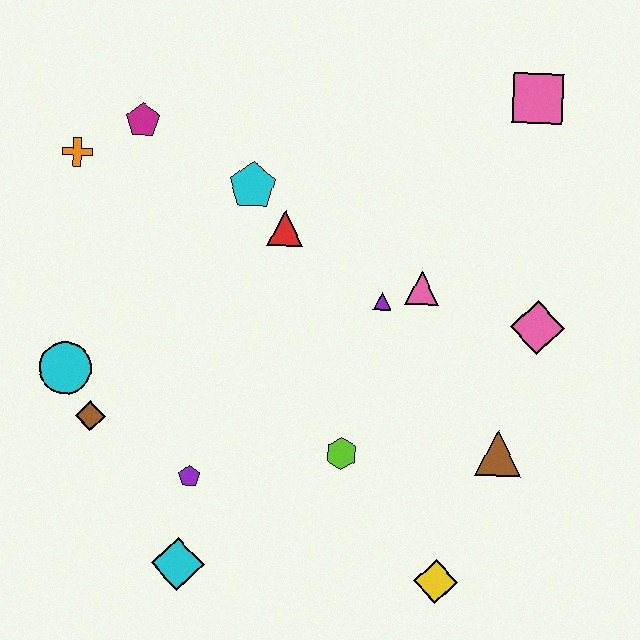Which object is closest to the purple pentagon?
The cyan diamond is closest to the purple pentagon.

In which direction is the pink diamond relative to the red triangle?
The pink diamond is to the right of the red triangle.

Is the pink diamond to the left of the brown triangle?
No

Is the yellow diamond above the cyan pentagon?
No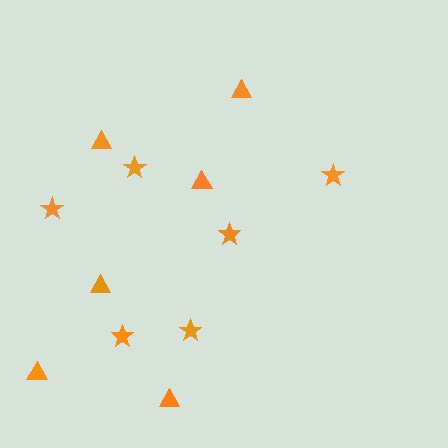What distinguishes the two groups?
There are 2 groups: one group of stars (6) and one group of triangles (6).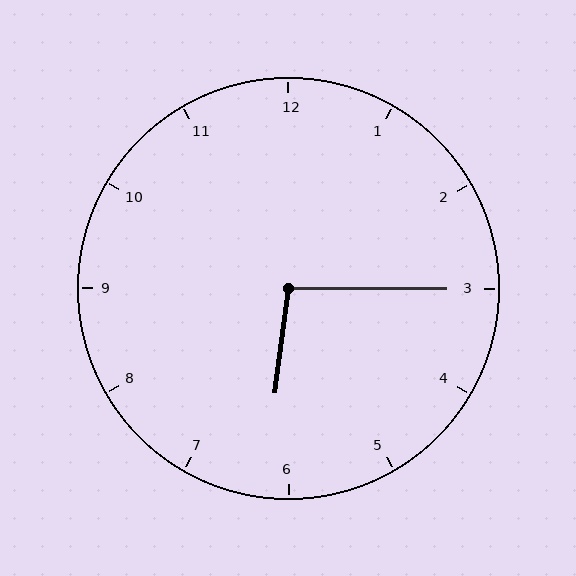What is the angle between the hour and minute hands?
Approximately 98 degrees.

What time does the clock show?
6:15.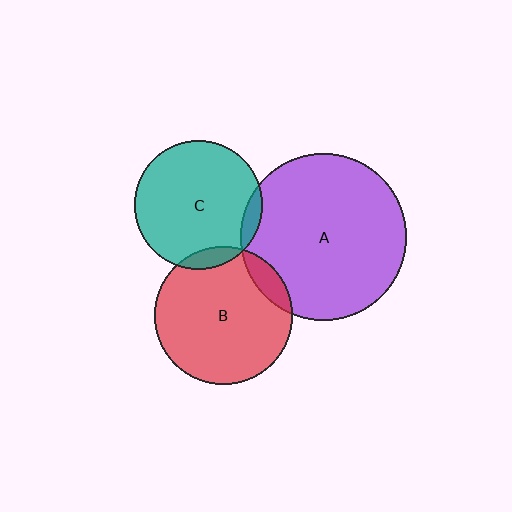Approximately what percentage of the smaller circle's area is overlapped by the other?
Approximately 5%.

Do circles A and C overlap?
Yes.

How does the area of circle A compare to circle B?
Approximately 1.5 times.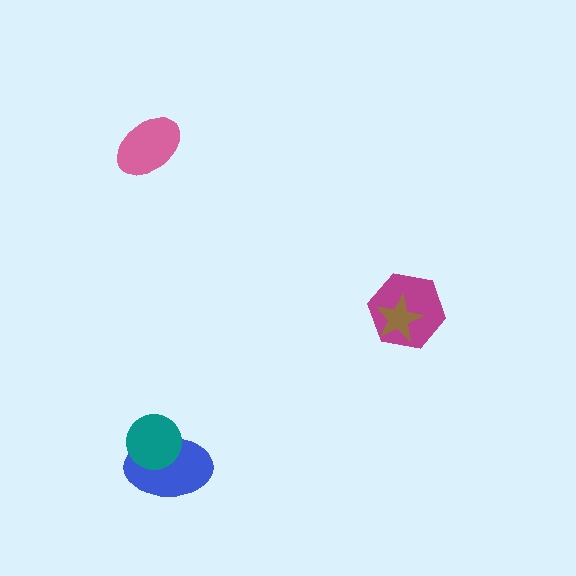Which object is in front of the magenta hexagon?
The brown star is in front of the magenta hexagon.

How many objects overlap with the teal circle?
1 object overlaps with the teal circle.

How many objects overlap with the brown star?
1 object overlaps with the brown star.